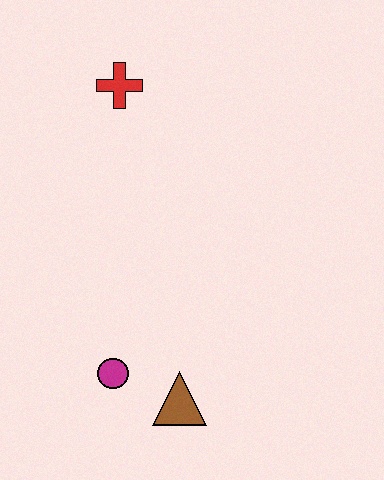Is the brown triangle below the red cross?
Yes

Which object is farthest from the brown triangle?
The red cross is farthest from the brown triangle.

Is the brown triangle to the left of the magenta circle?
No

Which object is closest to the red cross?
The magenta circle is closest to the red cross.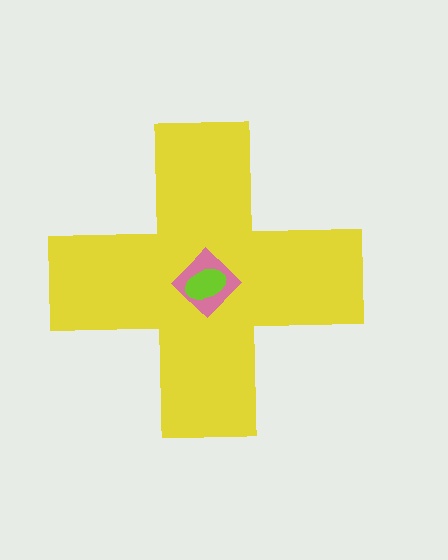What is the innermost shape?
The lime ellipse.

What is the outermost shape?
The yellow cross.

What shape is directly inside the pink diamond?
The lime ellipse.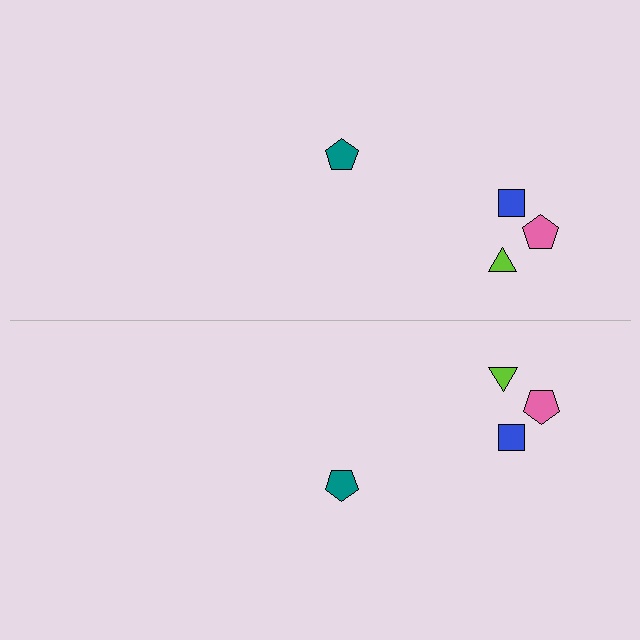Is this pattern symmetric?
Yes, this pattern has bilateral (reflection) symmetry.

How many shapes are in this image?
There are 8 shapes in this image.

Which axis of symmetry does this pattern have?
The pattern has a horizontal axis of symmetry running through the center of the image.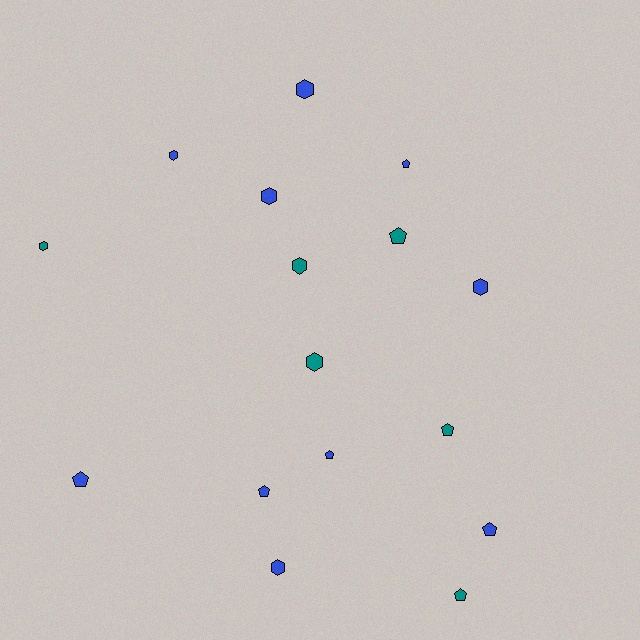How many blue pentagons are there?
There are 5 blue pentagons.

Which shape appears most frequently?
Hexagon, with 8 objects.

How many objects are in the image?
There are 16 objects.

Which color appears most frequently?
Blue, with 10 objects.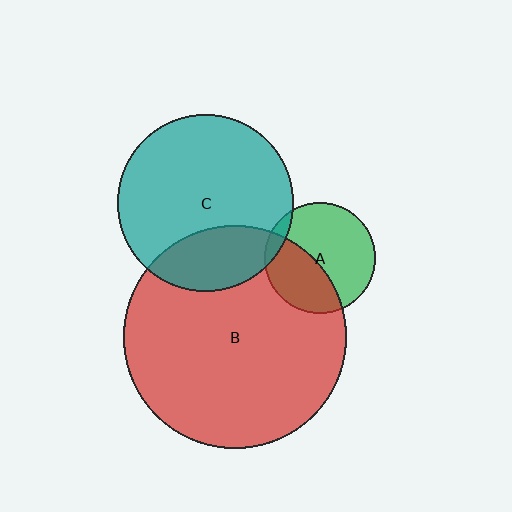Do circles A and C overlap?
Yes.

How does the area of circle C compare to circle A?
Approximately 2.5 times.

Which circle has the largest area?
Circle B (red).